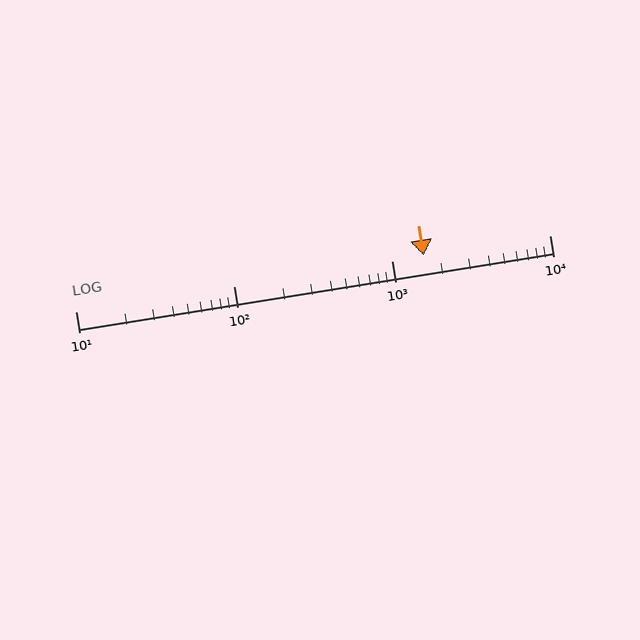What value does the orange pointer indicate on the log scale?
The pointer indicates approximately 1600.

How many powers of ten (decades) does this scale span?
The scale spans 3 decades, from 10 to 10000.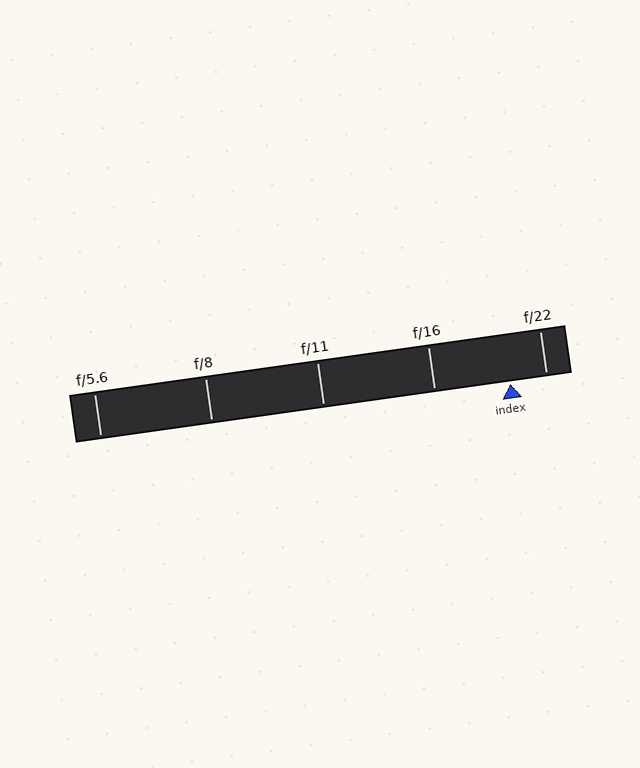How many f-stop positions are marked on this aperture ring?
There are 5 f-stop positions marked.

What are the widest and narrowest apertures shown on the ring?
The widest aperture shown is f/5.6 and the narrowest is f/22.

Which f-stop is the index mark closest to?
The index mark is closest to f/22.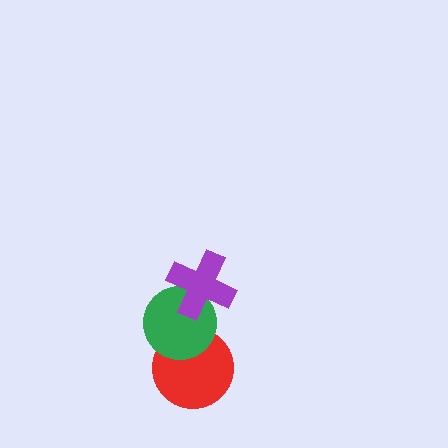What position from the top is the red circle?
The red circle is 3rd from the top.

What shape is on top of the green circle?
The purple cross is on top of the green circle.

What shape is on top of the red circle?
The green circle is on top of the red circle.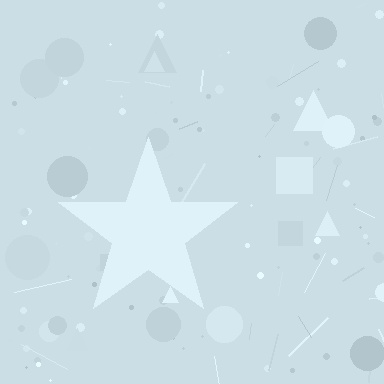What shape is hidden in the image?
A star is hidden in the image.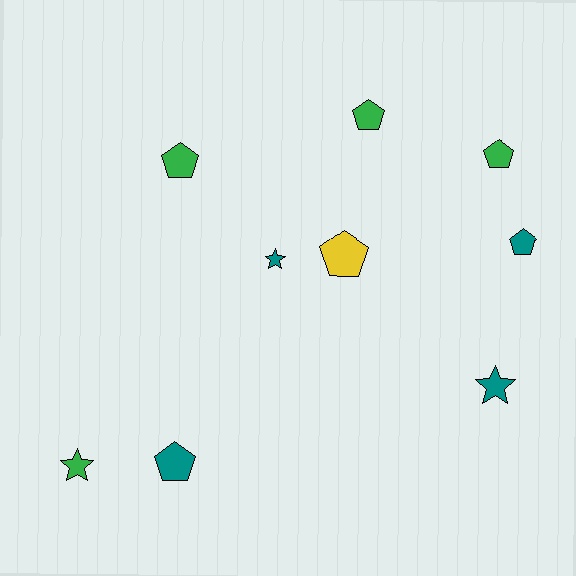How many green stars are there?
There is 1 green star.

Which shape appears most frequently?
Pentagon, with 6 objects.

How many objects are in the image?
There are 9 objects.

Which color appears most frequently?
Teal, with 4 objects.